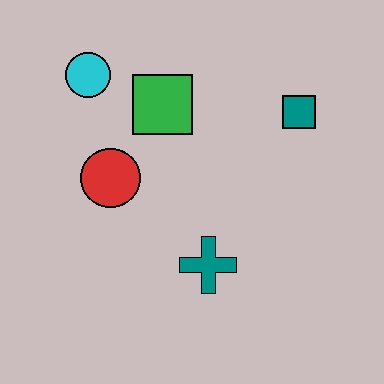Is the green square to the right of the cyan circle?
Yes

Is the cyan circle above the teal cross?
Yes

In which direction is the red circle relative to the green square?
The red circle is below the green square.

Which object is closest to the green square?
The cyan circle is closest to the green square.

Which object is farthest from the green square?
The teal cross is farthest from the green square.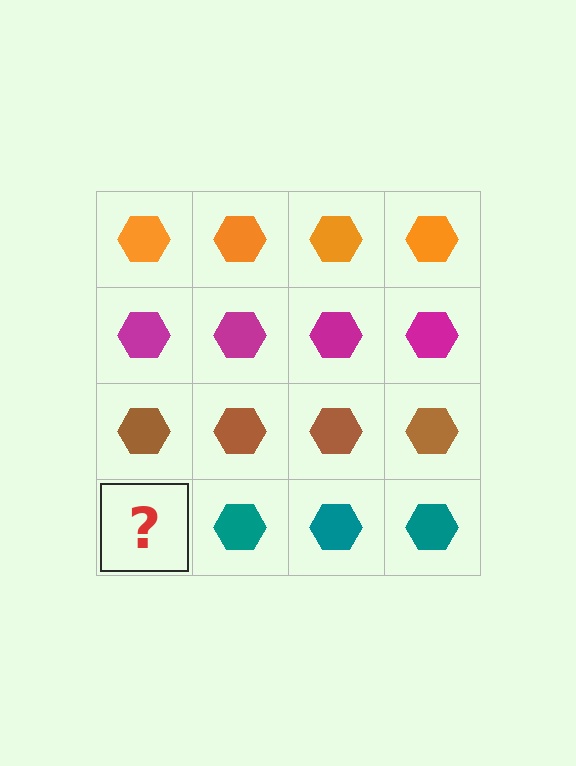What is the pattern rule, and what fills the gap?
The rule is that each row has a consistent color. The gap should be filled with a teal hexagon.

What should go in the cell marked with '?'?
The missing cell should contain a teal hexagon.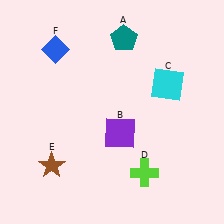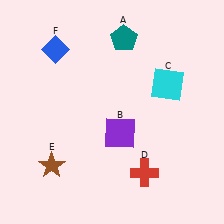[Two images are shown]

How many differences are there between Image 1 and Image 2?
There is 1 difference between the two images.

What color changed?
The cross (D) changed from lime in Image 1 to red in Image 2.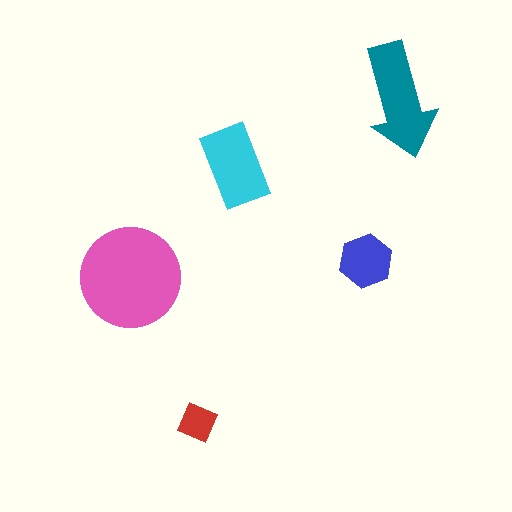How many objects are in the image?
There are 5 objects in the image.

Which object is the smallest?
The red diamond.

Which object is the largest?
The pink circle.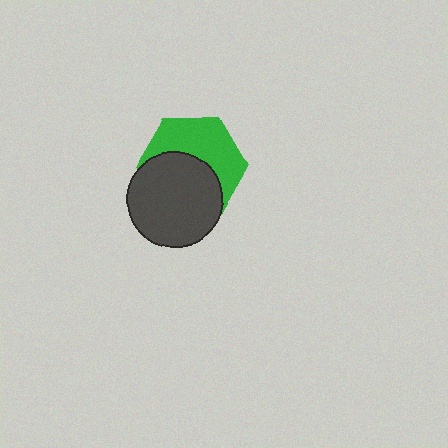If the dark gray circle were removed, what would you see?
You would see the complete green hexagon.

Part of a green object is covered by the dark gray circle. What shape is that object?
It is a hexagon.